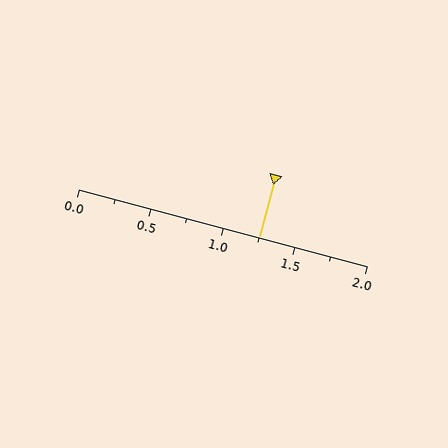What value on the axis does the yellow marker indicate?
The marker indicates approximately 1.25.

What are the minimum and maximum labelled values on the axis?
The axis runs from 0.0 to 2.0.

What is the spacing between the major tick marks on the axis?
The major ticks are spaced 0.5 apart.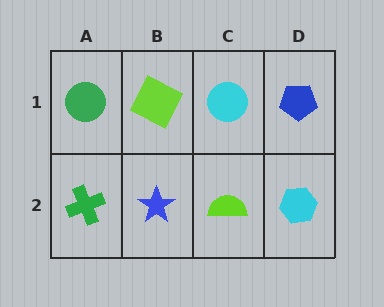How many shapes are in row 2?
4 shapes.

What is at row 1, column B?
A lime square.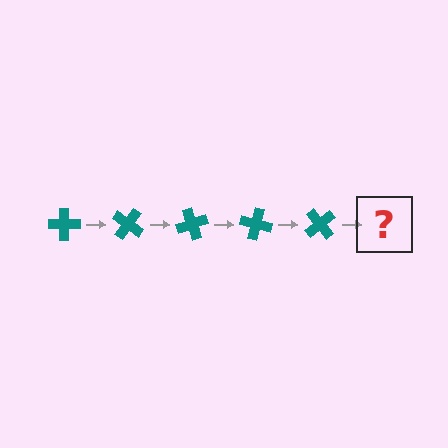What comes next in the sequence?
The next element should be a teal cross rotated 175 degrees.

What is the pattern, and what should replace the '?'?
The pattern is that the cross rotates 35 degrees each step. The '?' should be a teal cross rotated 175 degrees.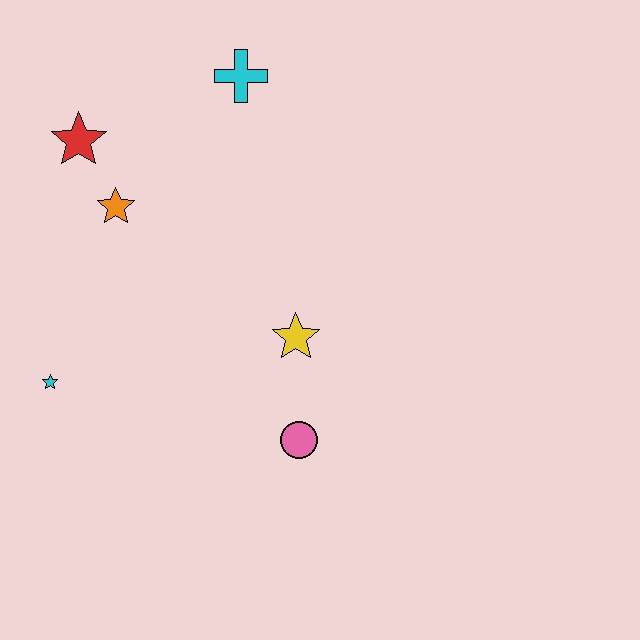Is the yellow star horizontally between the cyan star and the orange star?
No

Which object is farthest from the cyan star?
The cyan cross is farthest from the cyan star.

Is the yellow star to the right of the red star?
Yes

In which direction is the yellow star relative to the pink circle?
The yellow star is above the pink circle.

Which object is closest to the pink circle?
The yellow star is closest to the pink circle.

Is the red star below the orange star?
No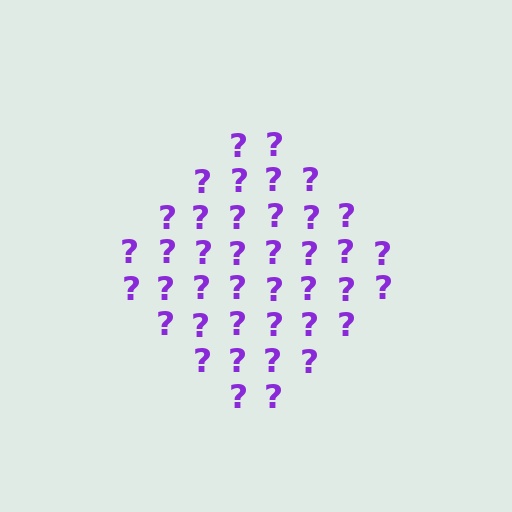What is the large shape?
The large shape is a diamond.